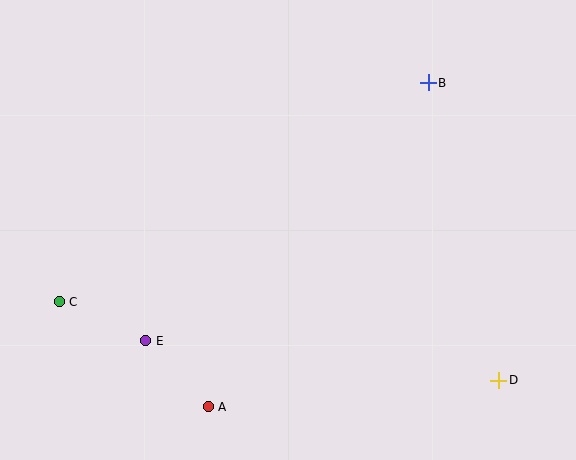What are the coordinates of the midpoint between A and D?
The midpoint between A and D is at (353, 393).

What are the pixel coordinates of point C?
Point C is at (59, 302).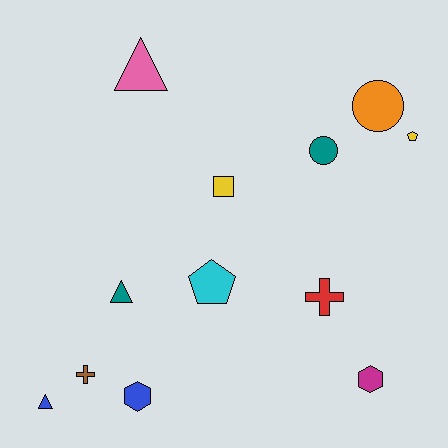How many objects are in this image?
There are 12 objects.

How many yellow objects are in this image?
There are 2 yellow objects.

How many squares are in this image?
There is 1 square.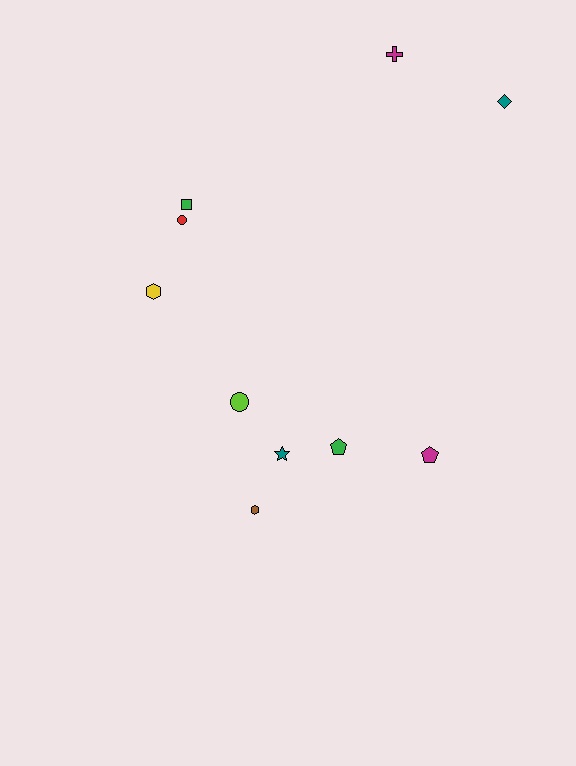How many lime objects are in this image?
There is 1 lime object.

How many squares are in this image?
There is 1 square.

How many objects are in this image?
There are 10 objects.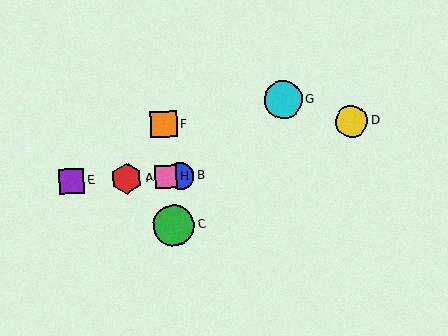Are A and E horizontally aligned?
Yes, both are at y≈179.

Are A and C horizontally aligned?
No, A is at y≈179 and C is at y≈225.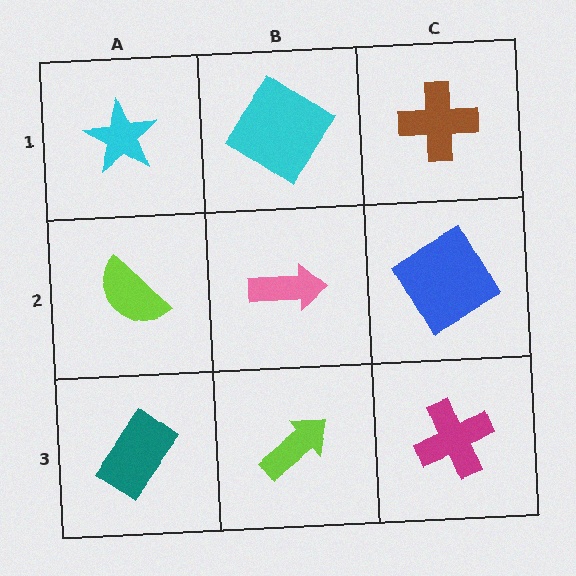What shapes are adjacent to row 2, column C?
A brown cross (row 1, column C), a magenta cross (row 3, column C), a pink arrow (row 2, column B).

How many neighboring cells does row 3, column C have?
2.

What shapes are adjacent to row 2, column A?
A cyan star (row 1, column A), a teal rectangle (row 3, column A), a pink arrow (row 2, column B).